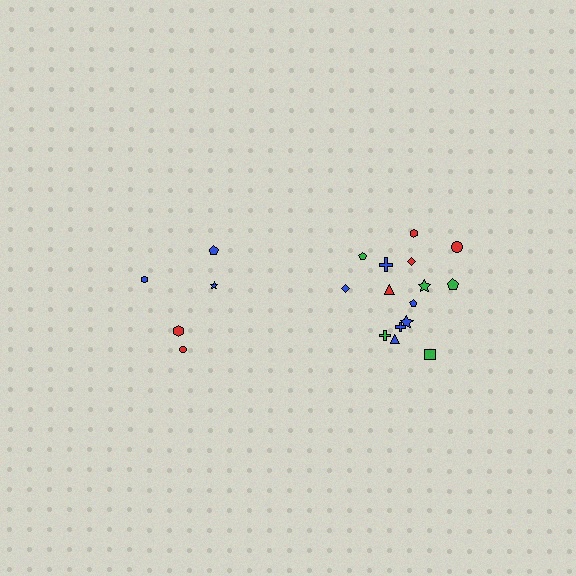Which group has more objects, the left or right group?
The right group.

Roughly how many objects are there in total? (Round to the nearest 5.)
Roughly 20 objects in total.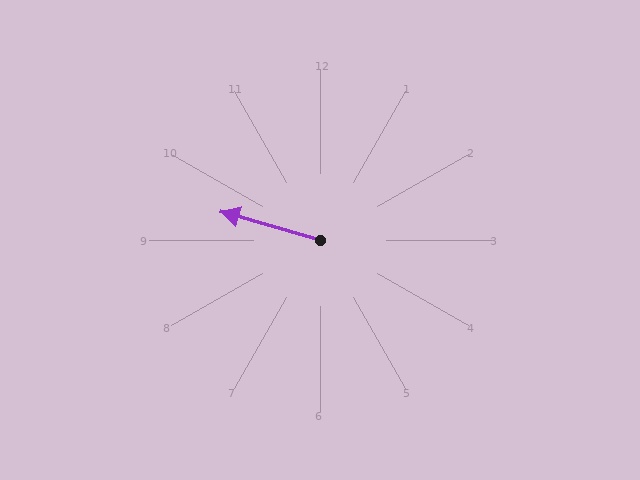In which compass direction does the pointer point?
West.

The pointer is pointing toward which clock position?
Roughly 10 o'clock.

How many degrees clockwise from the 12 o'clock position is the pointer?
Approximately 286 degrees.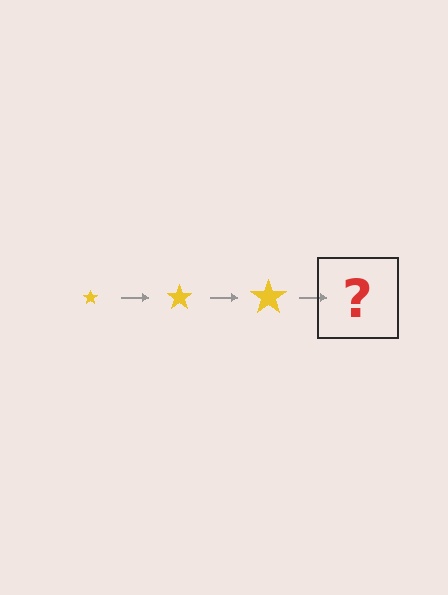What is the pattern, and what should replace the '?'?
The pattern is that the star gets progressively larger each step. The '?' should be a yellow star, larger than the previous one.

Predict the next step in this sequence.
The next step is a yellow star, larger than the previous one.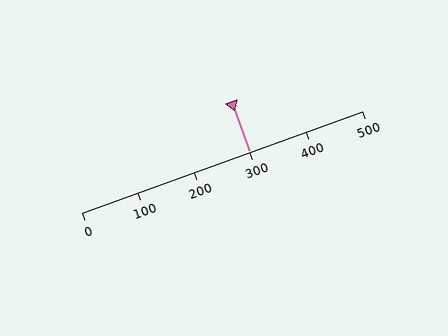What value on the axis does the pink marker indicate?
The marker indicates approximately 300.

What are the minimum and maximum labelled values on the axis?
The axis runs from 0 to 500.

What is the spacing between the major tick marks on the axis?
The major ticks are spaced 100 apart.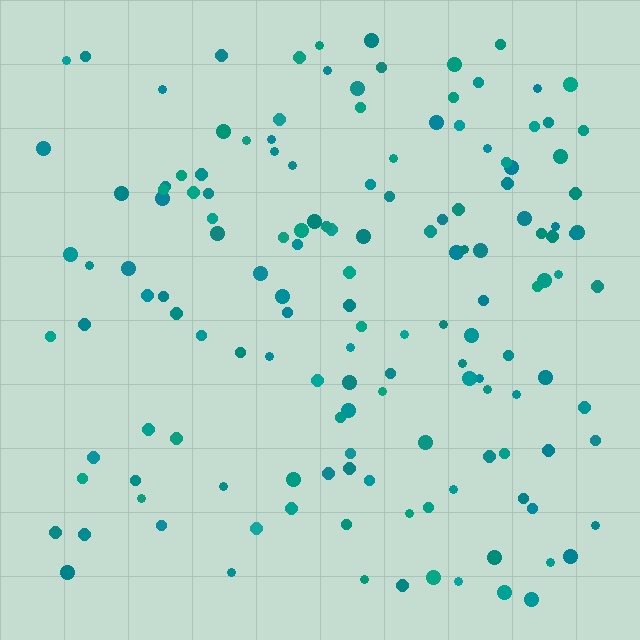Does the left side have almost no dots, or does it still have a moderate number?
Still a moderate number, just noticeably fewer than the right.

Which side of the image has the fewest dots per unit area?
The left.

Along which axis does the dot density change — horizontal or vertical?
Horizontal.